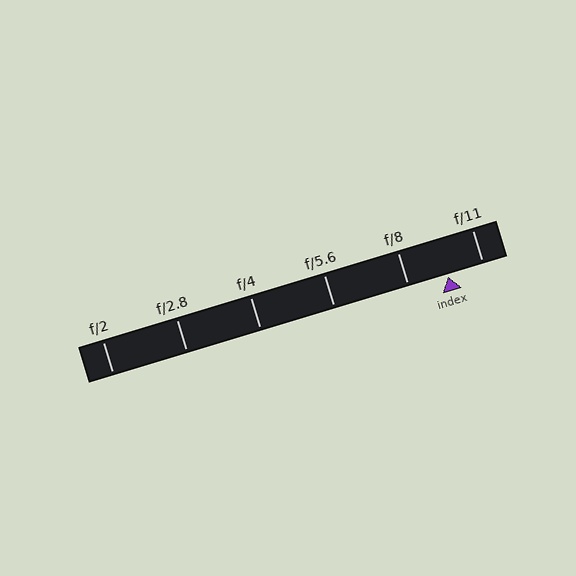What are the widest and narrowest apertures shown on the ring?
The widest aperture shown is f/2 and the narrowest is f/11.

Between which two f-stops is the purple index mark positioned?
The index mark is between f/8 and f/11.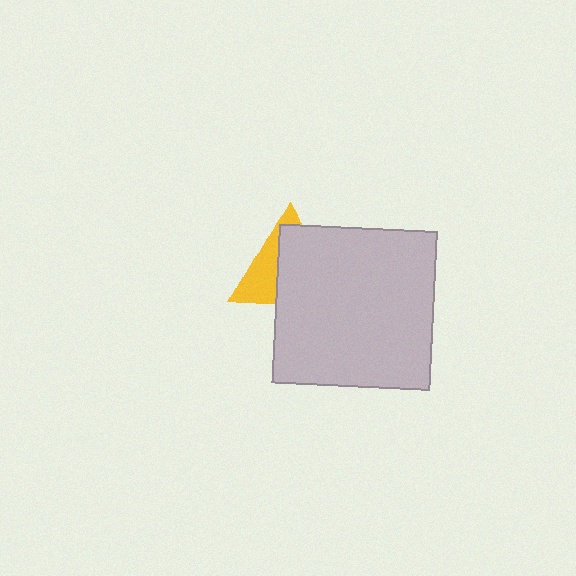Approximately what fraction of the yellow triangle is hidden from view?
Roughly 63% of the yellow triangle is hidden behind the light gray square.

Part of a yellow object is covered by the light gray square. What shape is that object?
It is a triangle.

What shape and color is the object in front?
The object in front is a light gray square.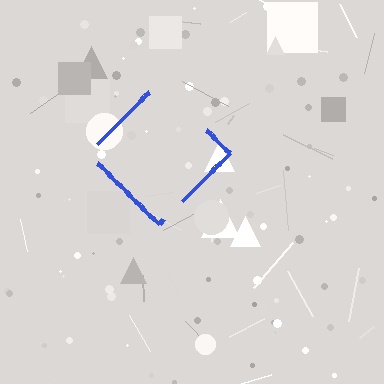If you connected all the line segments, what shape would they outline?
They would outline a diamond.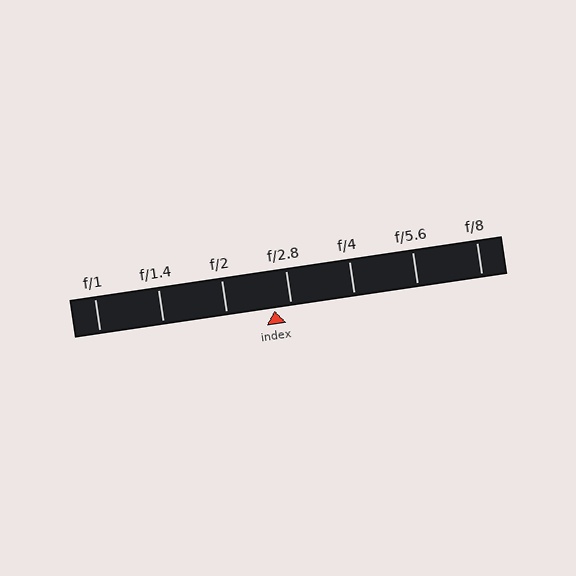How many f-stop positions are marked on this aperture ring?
There are 7 f-stop positions marked.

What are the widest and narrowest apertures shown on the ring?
The widest aperture shown is f/1 and the narrowest is f/8.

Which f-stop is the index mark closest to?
The index mark is closest to f/2.8.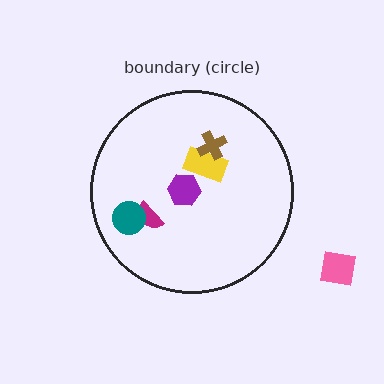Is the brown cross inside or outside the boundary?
Inside.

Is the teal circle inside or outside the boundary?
Inside.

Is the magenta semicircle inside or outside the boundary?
Inside.